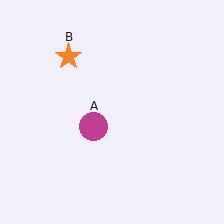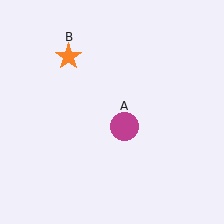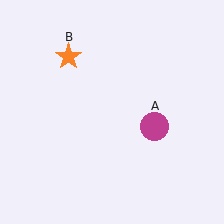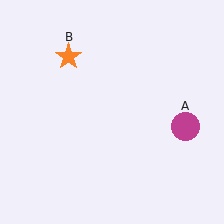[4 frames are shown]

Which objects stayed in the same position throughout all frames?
Orange star (object B) remained stationary.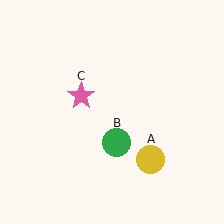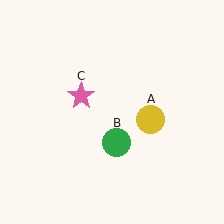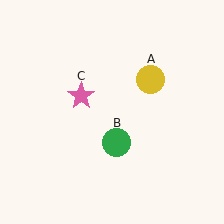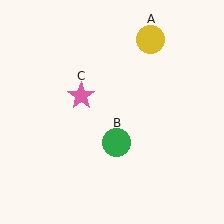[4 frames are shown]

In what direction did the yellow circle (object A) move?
The yellow circle (object A) moved up.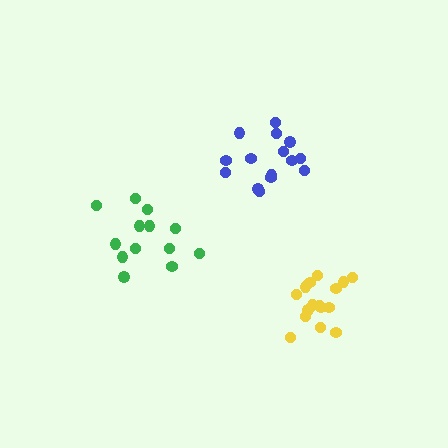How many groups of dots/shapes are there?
There are 3 groups.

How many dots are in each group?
Group 1: 13 dots, Group 2: 16 dots, Group 3: 15 dots (44 total).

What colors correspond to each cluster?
The clusters are colored: green, yellow, blue.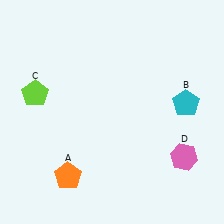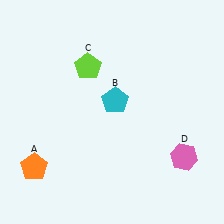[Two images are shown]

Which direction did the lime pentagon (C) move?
The lime pentagon (C) moved right.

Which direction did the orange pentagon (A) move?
The orange pentagon (A) moved left.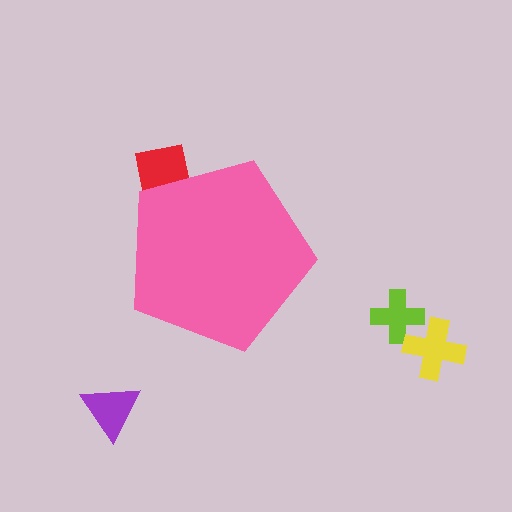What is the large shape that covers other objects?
A pink pentagon.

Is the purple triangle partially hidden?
No, the purple triangle is fully visible.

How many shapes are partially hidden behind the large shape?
1 shape is partially hidden.